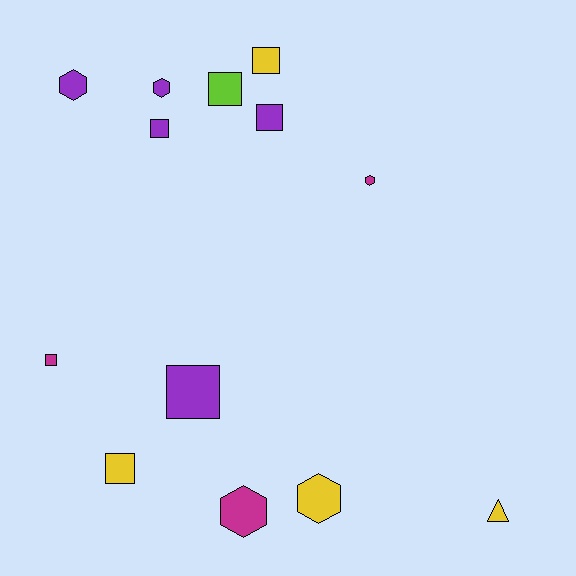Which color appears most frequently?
Purple, with 5 objects.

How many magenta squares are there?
There is 1 magenta square.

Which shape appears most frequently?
Square, with 7 objects.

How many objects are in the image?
There are 13 objects.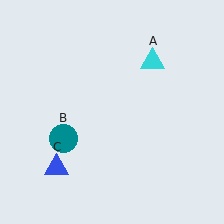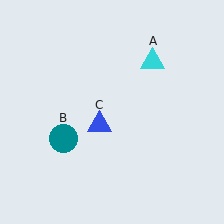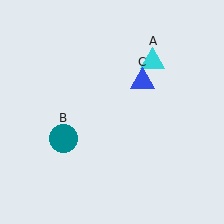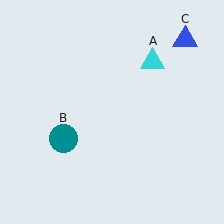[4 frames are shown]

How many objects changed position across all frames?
1 object changed position: blue triangle (object C).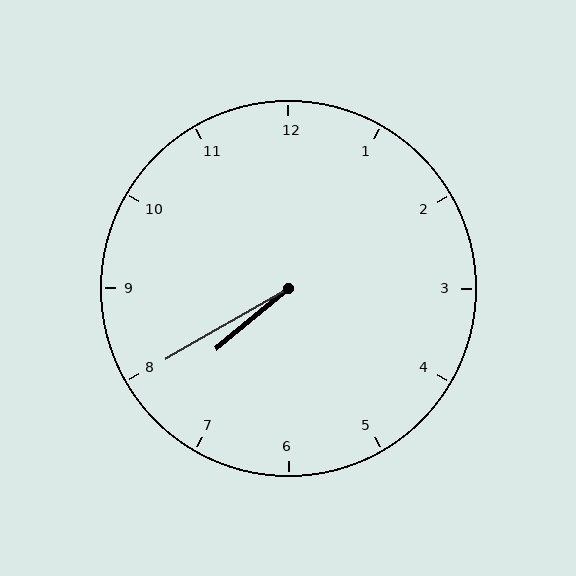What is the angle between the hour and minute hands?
Approximately 10 degrees.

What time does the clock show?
7:40.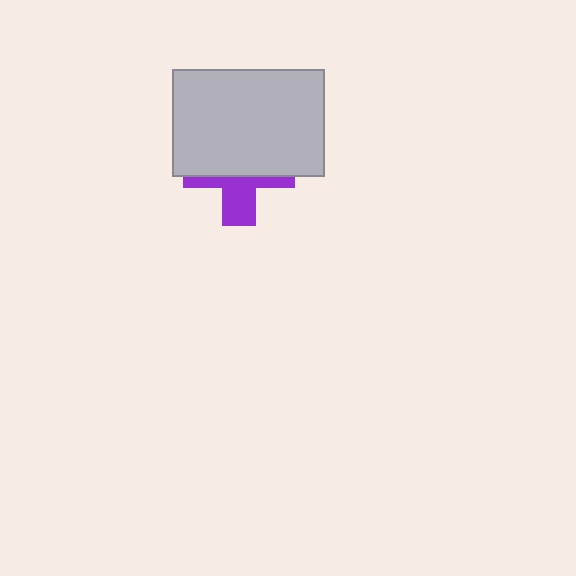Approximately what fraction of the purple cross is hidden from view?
Roughly 62% of the purple cross is hidden behind the light gray rectangle.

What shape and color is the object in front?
The object in front is a light gray rectangle.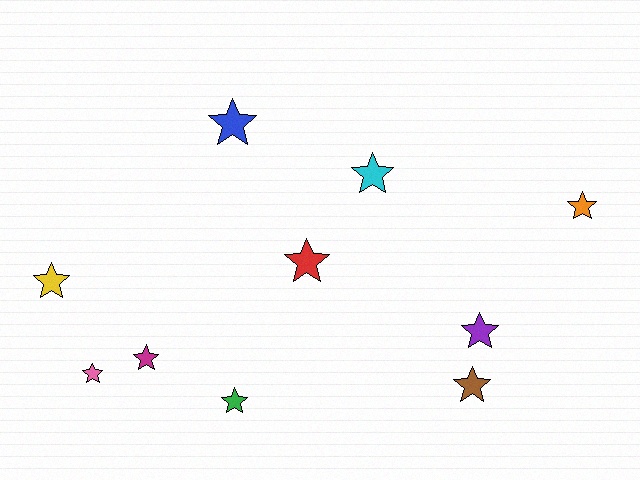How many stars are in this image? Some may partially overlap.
There are 10 stars.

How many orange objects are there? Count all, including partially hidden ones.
There is 1 orange object.